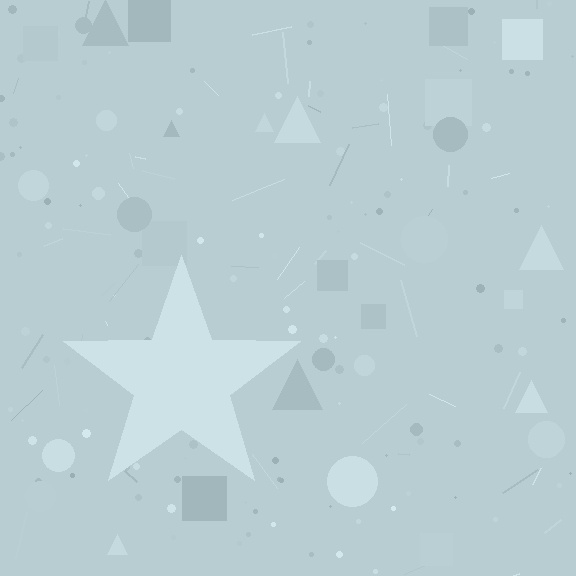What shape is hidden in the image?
A star is hidden in the image.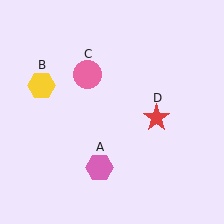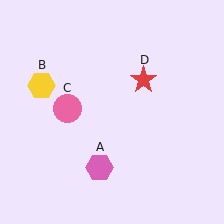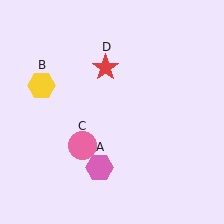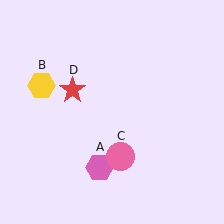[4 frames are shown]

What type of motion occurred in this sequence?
The pink circle (object C), red star (object D) rotated counterclockwise around the center of the scene.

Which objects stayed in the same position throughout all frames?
Pink hexagon (object A) and yellow hexagon (object B) remained stationary.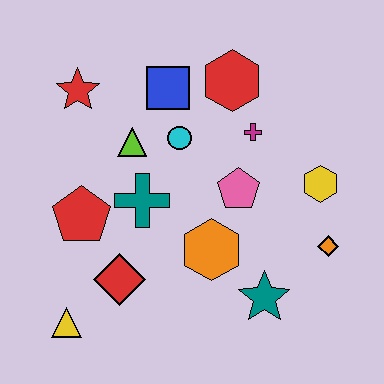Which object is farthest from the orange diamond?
The red star is farthest from the orange diamond.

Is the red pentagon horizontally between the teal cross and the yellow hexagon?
No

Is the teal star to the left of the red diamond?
No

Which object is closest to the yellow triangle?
The red diamond is closest to the yellow triangle.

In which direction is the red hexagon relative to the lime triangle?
The red hexagon is to the right of the lime triangle.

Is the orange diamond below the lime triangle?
Yes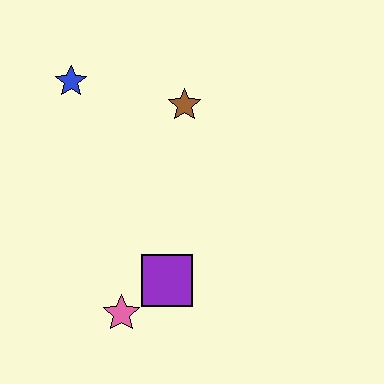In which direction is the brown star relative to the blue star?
The brown star is to the right of the blue star.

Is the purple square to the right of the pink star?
Yes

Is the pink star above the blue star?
No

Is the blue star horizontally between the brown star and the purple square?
No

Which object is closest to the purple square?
The pink star is closest to the purple square.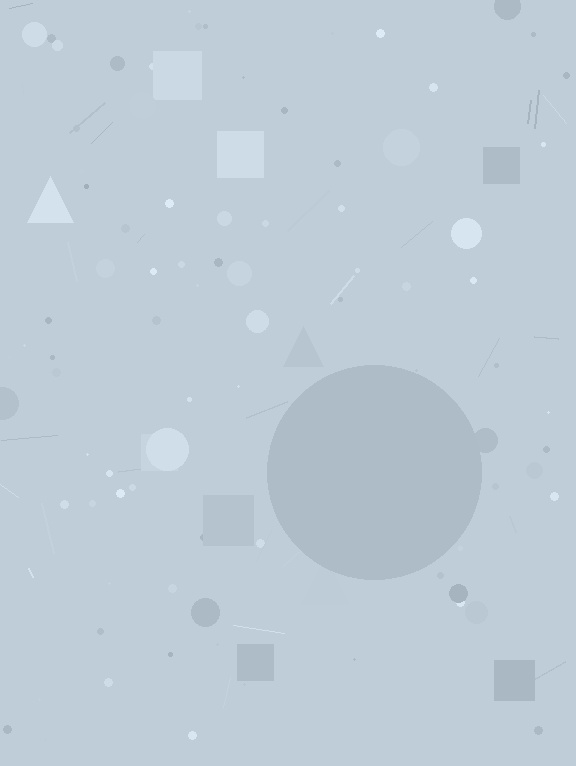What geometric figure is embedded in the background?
A circle is embedded in the background.